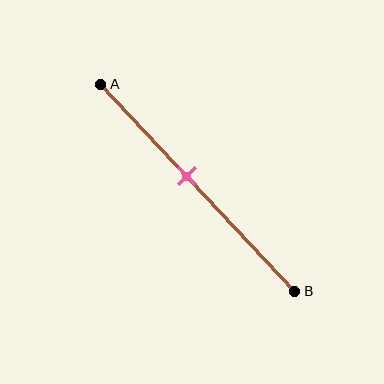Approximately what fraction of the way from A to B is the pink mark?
The pink mark is approximately 45% of the way from A to B.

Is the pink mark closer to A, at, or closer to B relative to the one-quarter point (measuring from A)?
The pink mark is closer to point B than the one-quarter point of segment AB.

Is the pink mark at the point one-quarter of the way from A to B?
No, the mark is at about 45% from A, not at the 25% one-quarter point.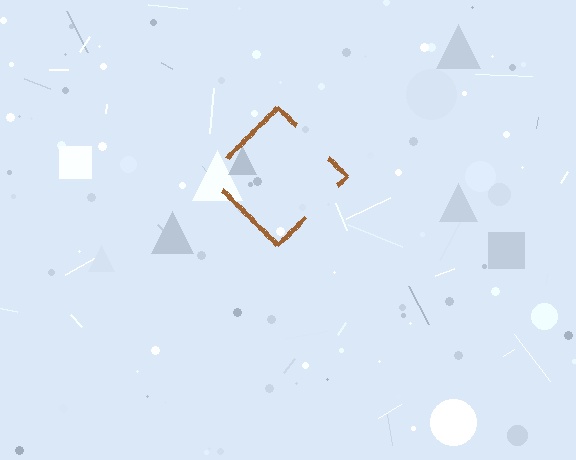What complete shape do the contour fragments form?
The contour fragments form a diamond.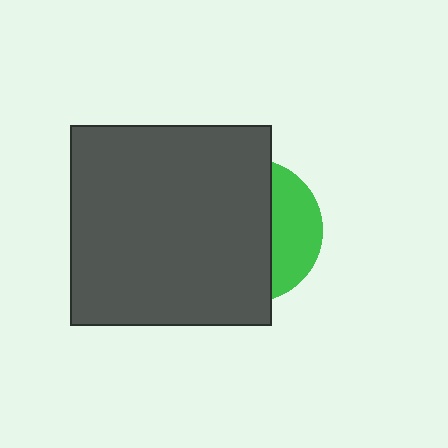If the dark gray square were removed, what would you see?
You would see the complete green circle.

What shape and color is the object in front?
The object in front is a dark gray square.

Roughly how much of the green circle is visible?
A small part of it is visible (roughly 32%).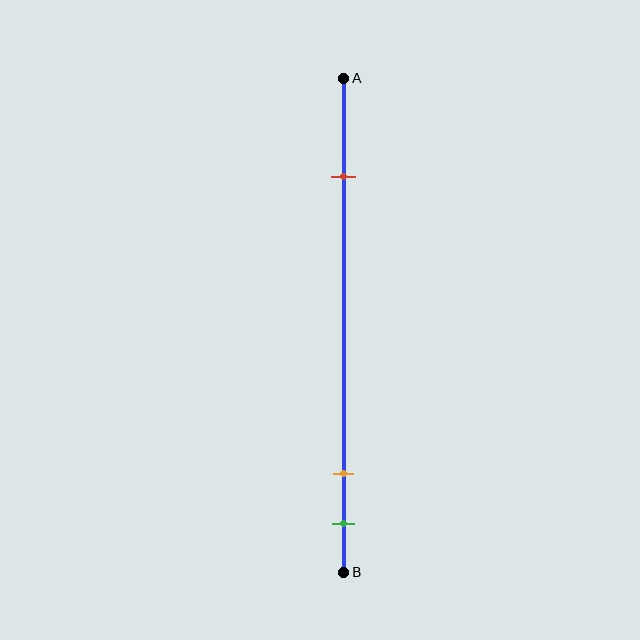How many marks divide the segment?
There are 3 marks dividing the segment.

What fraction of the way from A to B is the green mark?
The green mark is approximately 90% (0.9) of the way from A to B.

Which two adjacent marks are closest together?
The orange and green marks are the closest adjacent pair.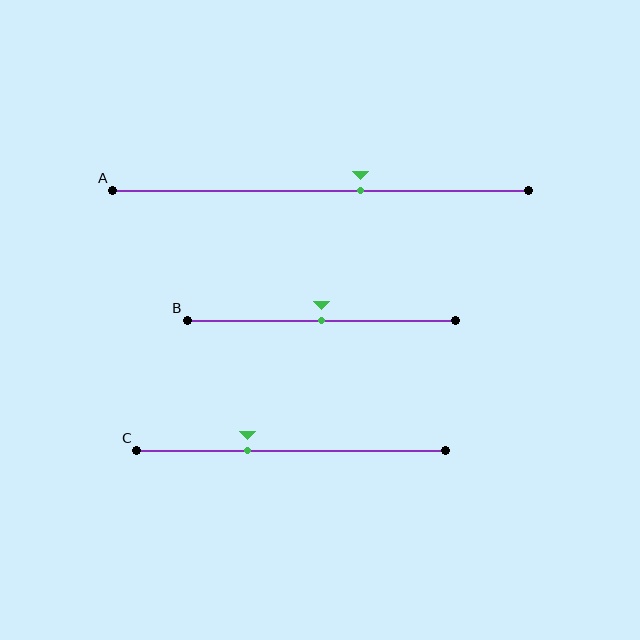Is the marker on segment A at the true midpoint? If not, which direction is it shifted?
No, the marker on segment A is shifted to the right by about 10% of the segment length.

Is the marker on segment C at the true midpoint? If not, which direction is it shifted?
No, the marker on segment C is shifted to the left by about 14% of the segment length.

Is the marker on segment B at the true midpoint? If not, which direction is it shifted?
Yes, the marker on segment B is at the true midpoint.